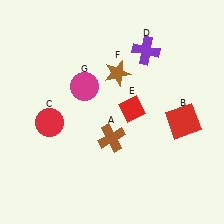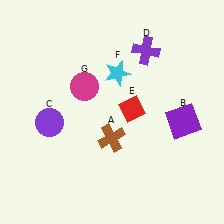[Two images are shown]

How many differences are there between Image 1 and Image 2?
There are 3 differences between the two images.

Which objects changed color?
B changed from red to purple. C changed from red to purple. F changed from brown to cyan.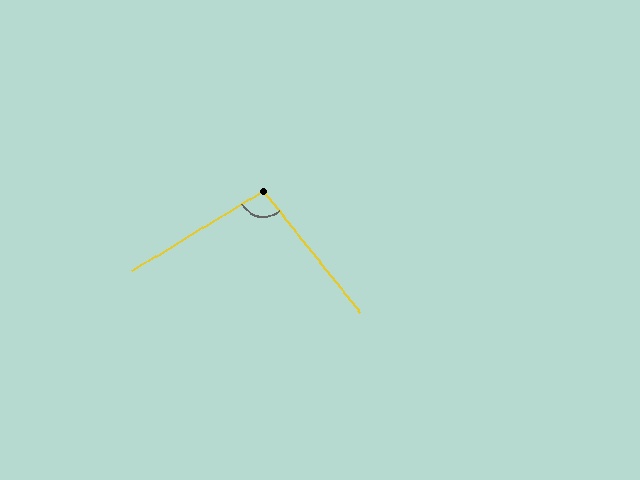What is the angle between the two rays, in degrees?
Approximately 97 degrees.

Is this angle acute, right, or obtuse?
It is obtuse.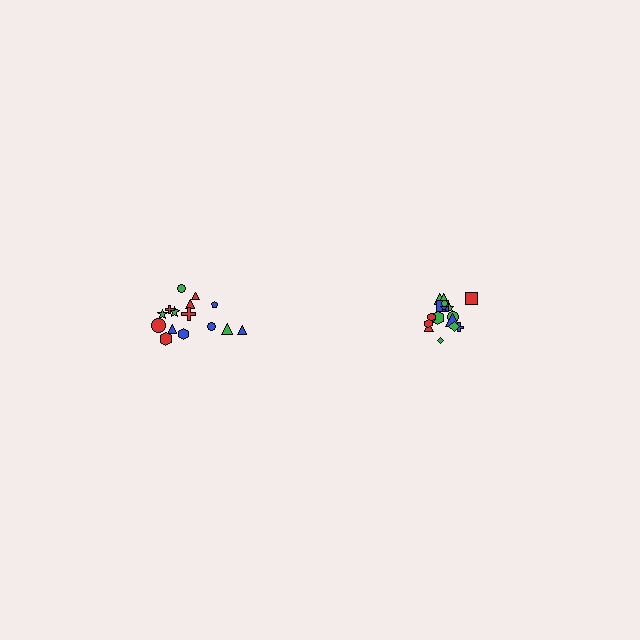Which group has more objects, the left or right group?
The right group.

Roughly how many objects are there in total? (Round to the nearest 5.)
Roughly 35 objects in total.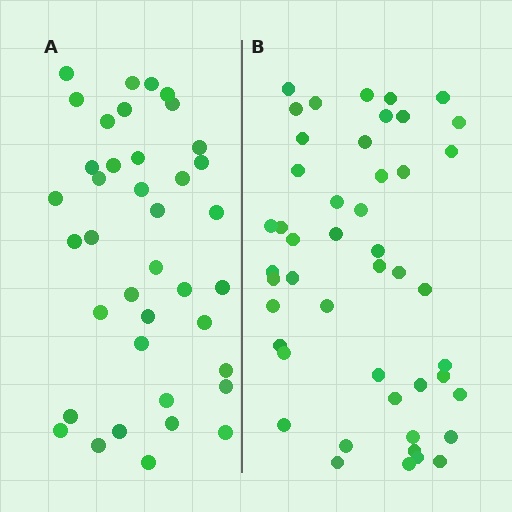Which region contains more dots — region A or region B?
Region B (the right region) has more dots.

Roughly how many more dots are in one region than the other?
Region B has roughly 8 or so more dots than region A.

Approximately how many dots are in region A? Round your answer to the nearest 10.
About 40 dots. (The exact count is 39, which rounds to 40.)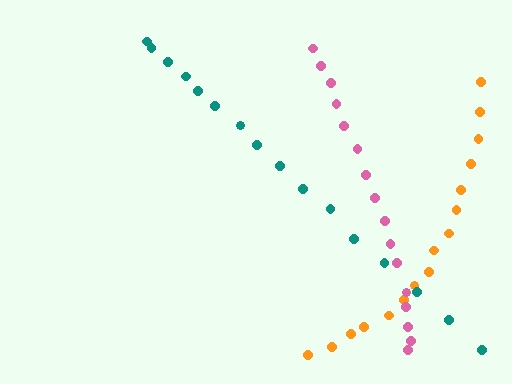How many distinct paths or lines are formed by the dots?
There are 3 distinct paths.